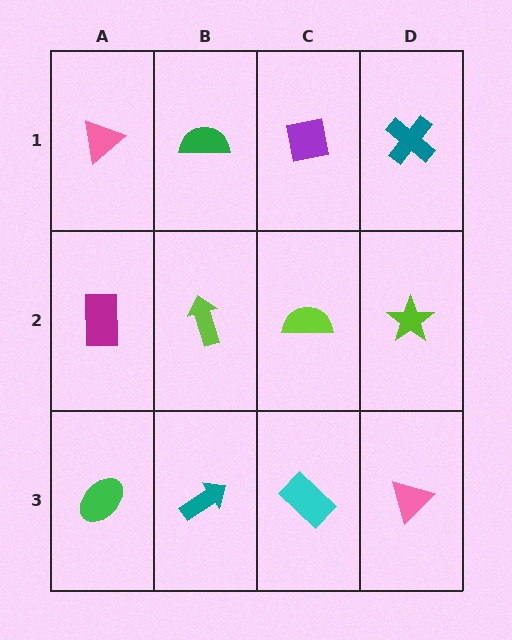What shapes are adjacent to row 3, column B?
A lime arrow (row 2, column B), a green ellipse (row 3, column A), a cyan rectangle (row 3, column C).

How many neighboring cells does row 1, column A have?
2.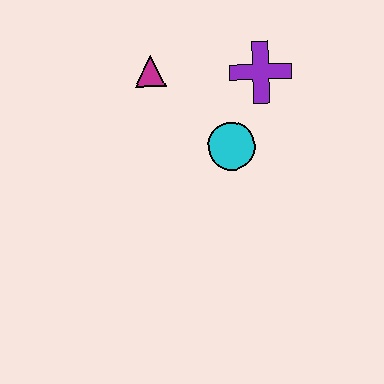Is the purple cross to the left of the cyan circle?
No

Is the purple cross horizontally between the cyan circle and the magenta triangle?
No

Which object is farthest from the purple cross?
The magenta triangle is farthest from the purple cross.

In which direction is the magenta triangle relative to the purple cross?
The magenta triangle is to the left of the purple cross.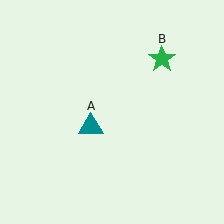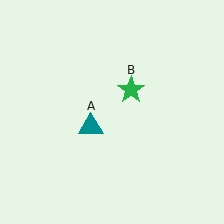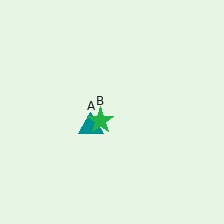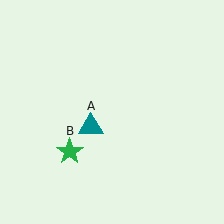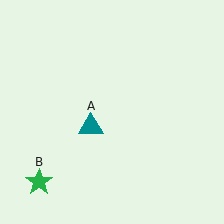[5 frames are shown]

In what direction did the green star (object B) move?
The green star (object B) moved down and to the left.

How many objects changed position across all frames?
1 object changed position: green star (object B).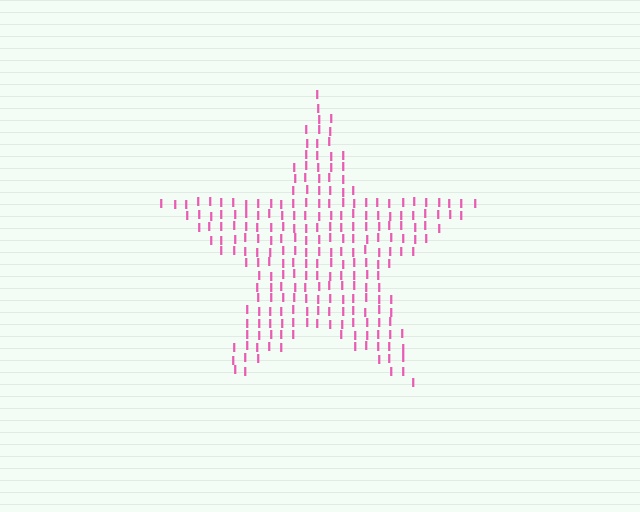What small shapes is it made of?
It is made of small letter I's.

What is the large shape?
The large shape is a star.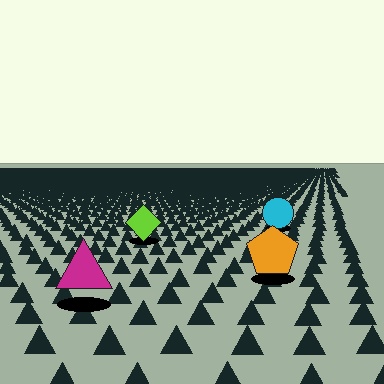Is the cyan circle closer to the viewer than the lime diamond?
No. The lime diamond is closer — you can tell from the texture gradient: the ground texture is coarser near it.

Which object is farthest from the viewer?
The cyan circle is farthest from the viewer. It appears smaller and the ground texture around it is denser.